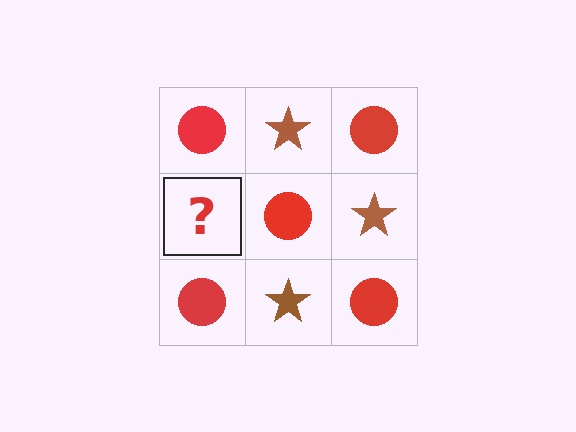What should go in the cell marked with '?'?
The missing cell should contain a brown star.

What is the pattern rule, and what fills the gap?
The rule is that it alternates red circle and brown star in a checkerboard pattern. The gap should be filled with a brown star.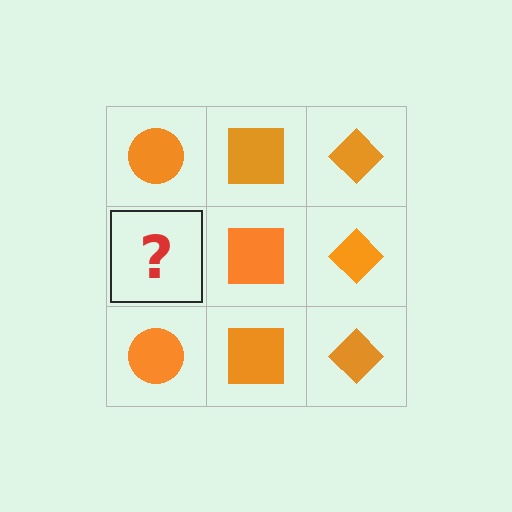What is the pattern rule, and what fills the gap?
The rule is that each column has a consistent shape. The gap should be filled with an orange circle.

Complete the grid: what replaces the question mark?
The question mark should be replaced with an orange circle.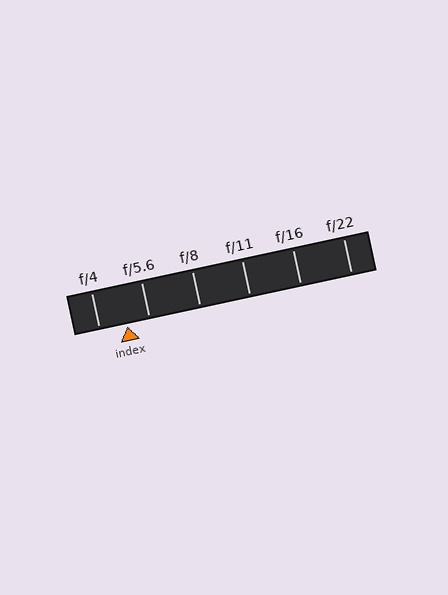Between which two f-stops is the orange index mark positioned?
The index mark is between f/4 and f/5.6.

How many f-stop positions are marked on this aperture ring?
There are 6 f-stop positions marked.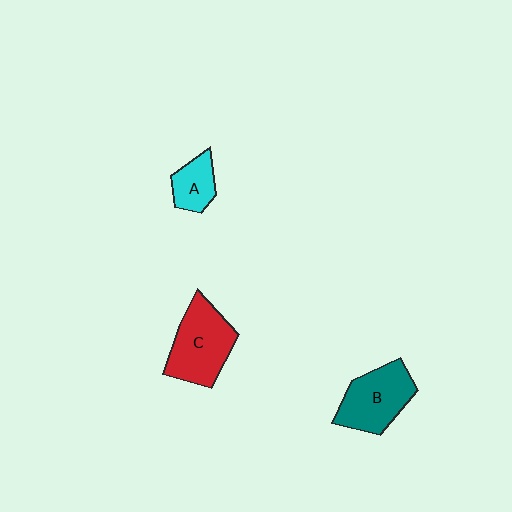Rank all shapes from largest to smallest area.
From largest to smallest: C (red), B (teal), A (cyan).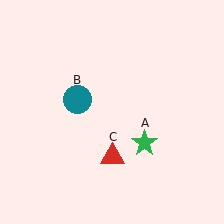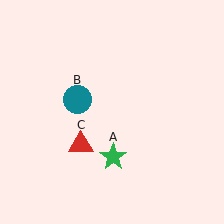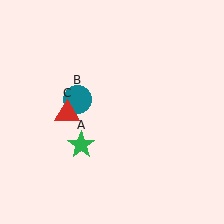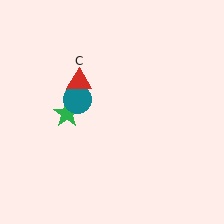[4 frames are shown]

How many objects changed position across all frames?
2 objects changed position: green star (object A), red triangle (object C).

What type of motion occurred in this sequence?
The green star (object A), red triangle (object C) rotated clockwise around the center of the scene.